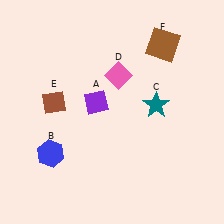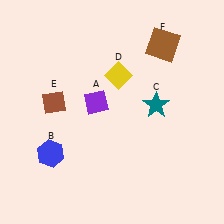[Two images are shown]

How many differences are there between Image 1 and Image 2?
There is 1 difference between the two images.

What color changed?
The diamond (D) changed from pink in Image 1 to yellow in Image 2.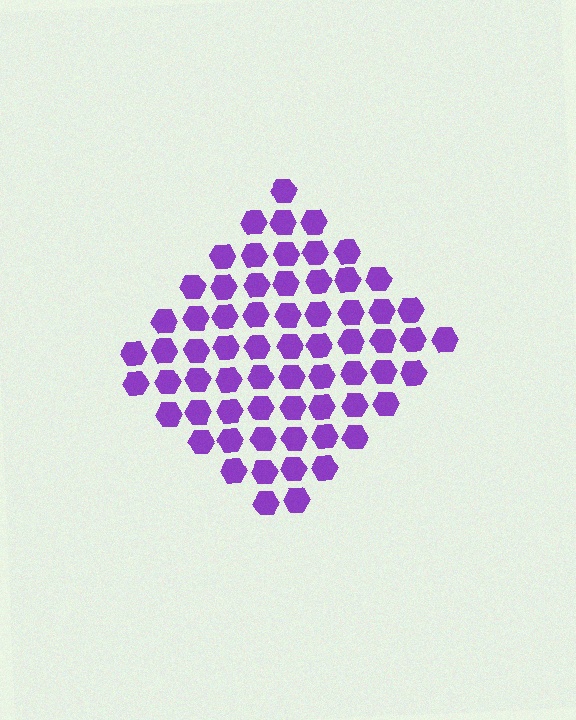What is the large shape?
The large shape is a diamond.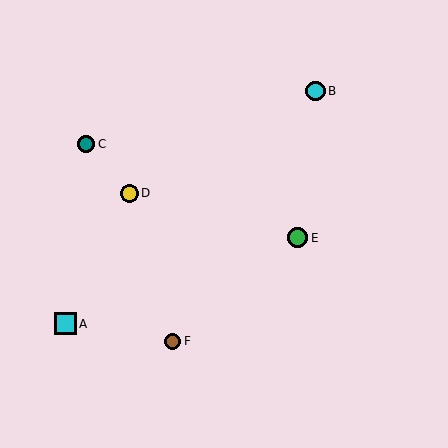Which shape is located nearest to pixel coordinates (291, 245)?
The green circle (labeled E) at (297, 238) is nearest to that location.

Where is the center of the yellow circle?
The center of the yellow circle is at (129, 193).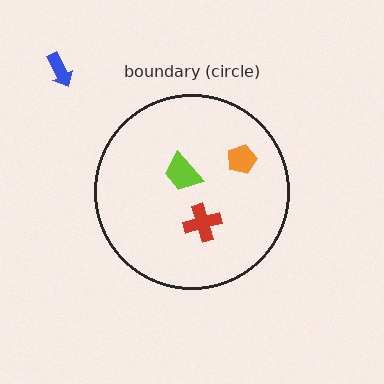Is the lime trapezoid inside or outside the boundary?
Inside.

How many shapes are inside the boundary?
3 inside, 1 outside.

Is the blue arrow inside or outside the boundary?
Outside.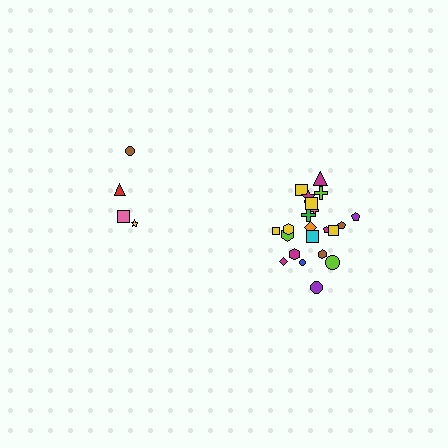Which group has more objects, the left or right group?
The right group.